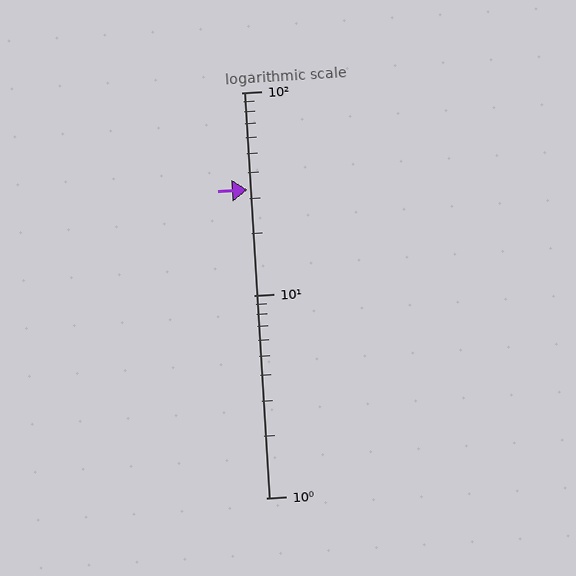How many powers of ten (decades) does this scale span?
The scale spans 2 decades, from 1 to 100.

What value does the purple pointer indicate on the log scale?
The pointer indicates approximately 33.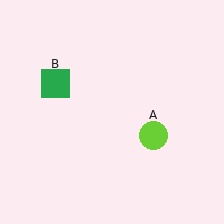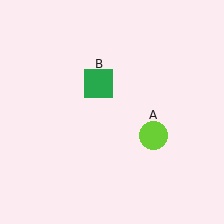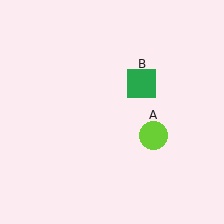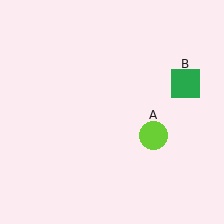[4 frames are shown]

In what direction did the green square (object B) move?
The green square (object B) moved right.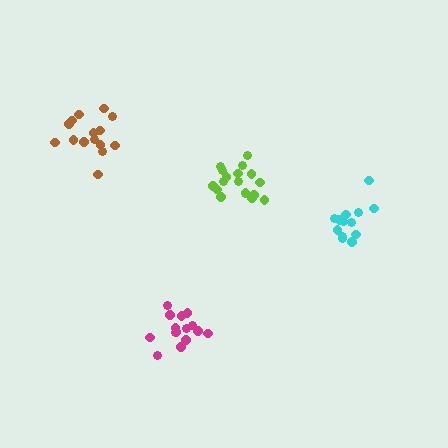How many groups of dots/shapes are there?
There are 4 groups.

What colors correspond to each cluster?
The clusters are colored: magenta, lime, cyan, brown.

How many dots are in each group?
Group 1: 15 dots, Group 2: 18 dots, Group 3: 14 dots, Group 4: 15 dots (62 total).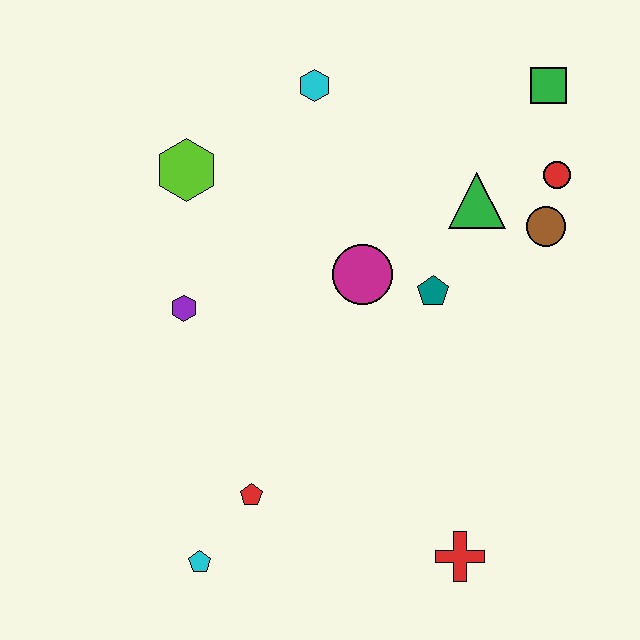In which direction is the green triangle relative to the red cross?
The green triangle is above the red cross.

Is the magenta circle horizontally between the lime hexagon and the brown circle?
Yes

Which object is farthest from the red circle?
The cyan pentagon is farthest from the red circle.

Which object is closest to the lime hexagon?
The purple hexagon is closest to the lime hexagon.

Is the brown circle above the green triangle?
No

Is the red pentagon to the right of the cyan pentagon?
Yes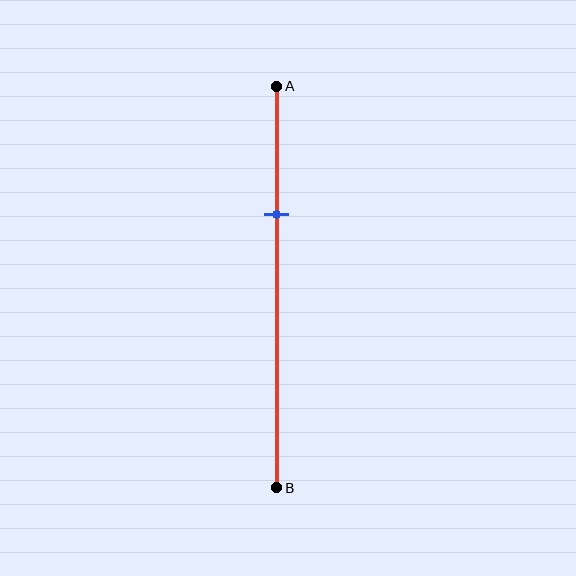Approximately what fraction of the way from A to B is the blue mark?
The blue mark is approximately 30% of the way from A to B.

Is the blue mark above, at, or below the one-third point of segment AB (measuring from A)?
The blue mark is approximately at the one-third point of segment AB.